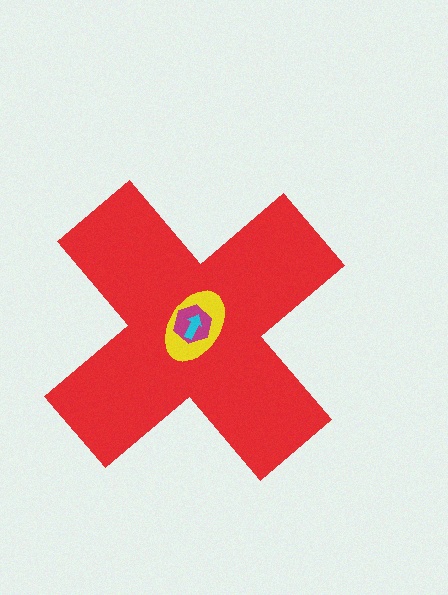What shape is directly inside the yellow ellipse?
The magenta hexagon.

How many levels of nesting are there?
4.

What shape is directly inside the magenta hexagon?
The cyan arrow.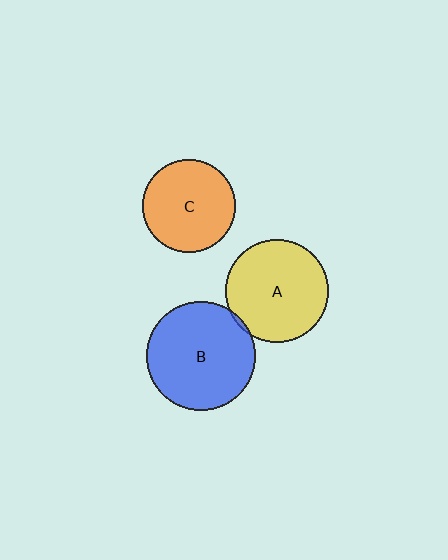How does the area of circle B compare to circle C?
Approximately 1.4 times.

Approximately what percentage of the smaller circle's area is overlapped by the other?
Approximately 5%.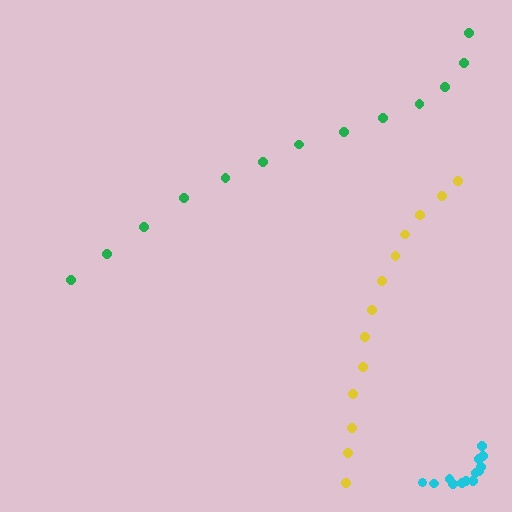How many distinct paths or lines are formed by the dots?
There are 3 distinct paths.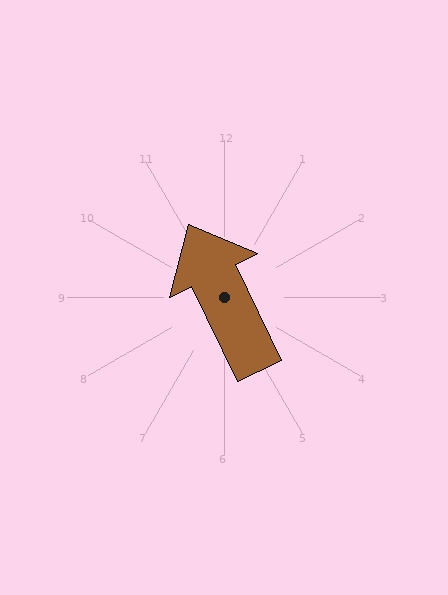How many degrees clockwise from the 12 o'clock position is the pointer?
Approximately 334 degrees.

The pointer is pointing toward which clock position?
Roughly 11 o'clock.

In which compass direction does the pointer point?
Northwest.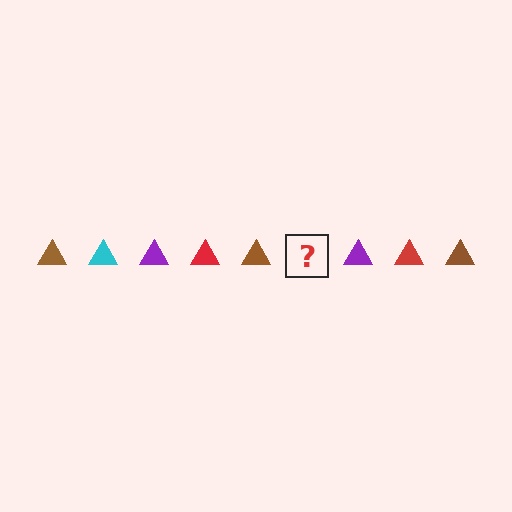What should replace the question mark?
The question mark should be replaced with a cyan triangle.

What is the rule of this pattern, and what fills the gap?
The rule is that the pattern cycles through brown, cyan, purple, red triangles. The gap should be filled with a cyan triangle.